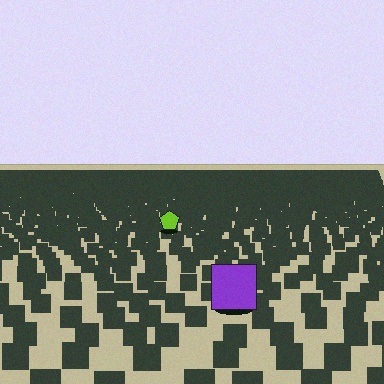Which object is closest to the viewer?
The purple square is closest. The texture marks near it are larger and more spread out.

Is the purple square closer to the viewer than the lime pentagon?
Yes. The purple square is closer — you can tell from the texture gradient: the ground texture is coarser near it.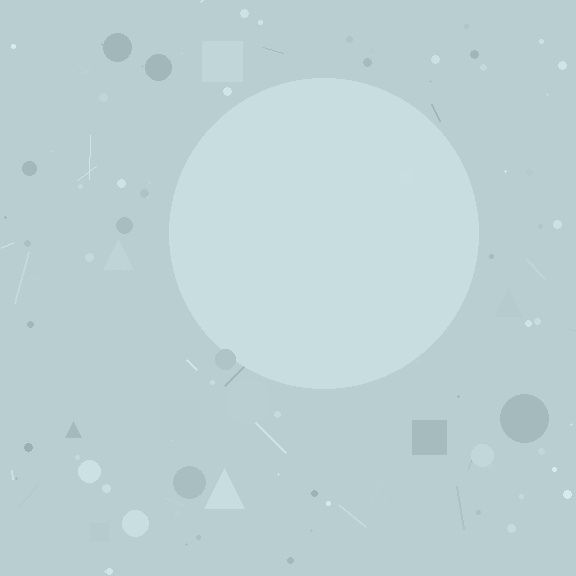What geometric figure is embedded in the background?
A circle is embedded in the background.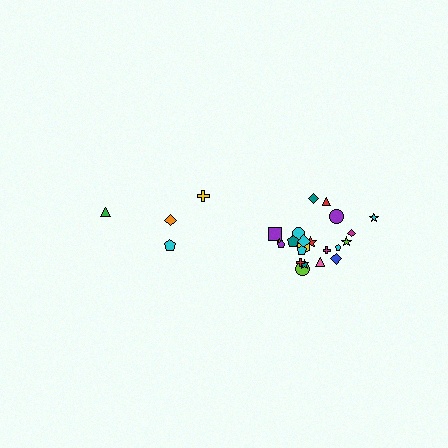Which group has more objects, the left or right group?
The right group.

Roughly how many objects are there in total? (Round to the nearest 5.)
Roughly 25 objects in total.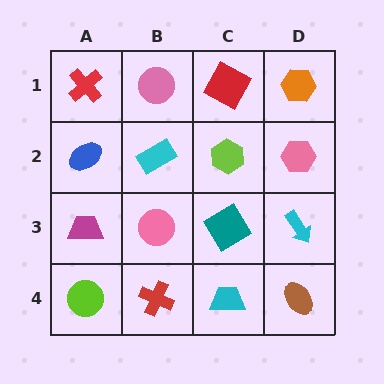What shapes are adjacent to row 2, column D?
An orange hexagon (row 1, column D), a cyan arrow (row 3, column D), a lime hexagon (row 2, column C).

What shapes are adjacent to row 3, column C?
A lime hexagon (row 2, column C), a cyan trapezoid (row 4, column C), a pink circle (row 3, column B), a cyan arrow (row 3, column D).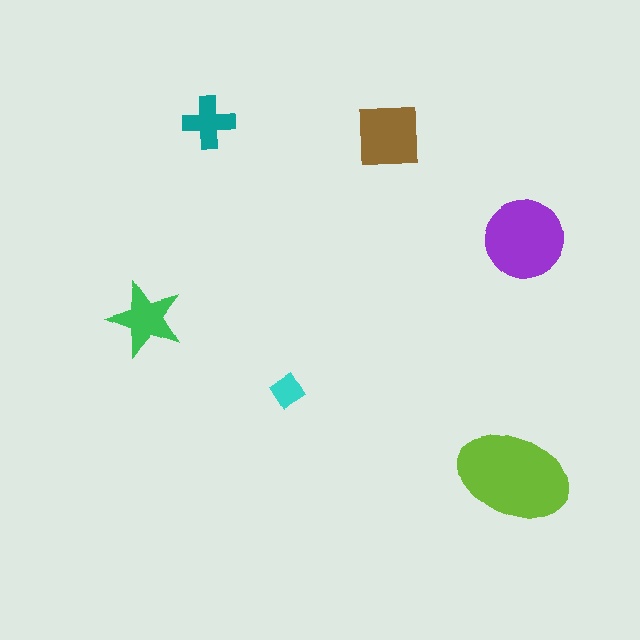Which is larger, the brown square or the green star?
The brown square.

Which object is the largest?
The lime ellipse.